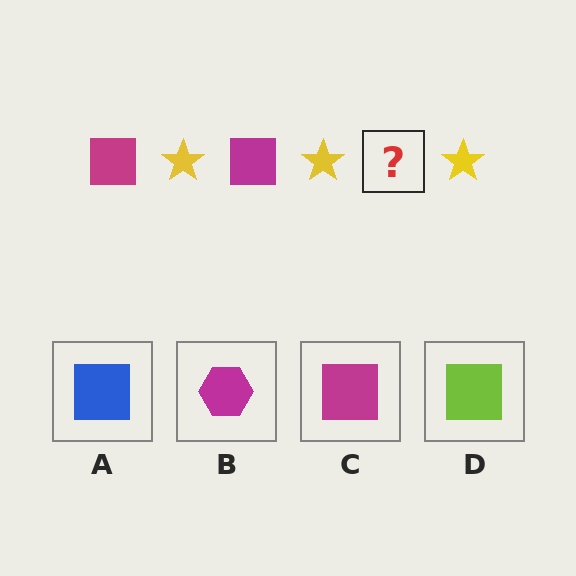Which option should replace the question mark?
Option C.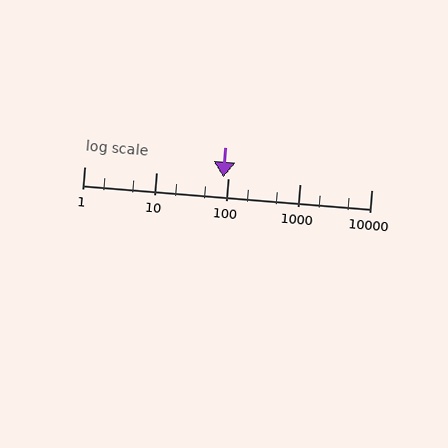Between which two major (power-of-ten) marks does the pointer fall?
The pointer is between 10 and 100.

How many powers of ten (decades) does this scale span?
The scale spans 4 decades, from 1 to 10000.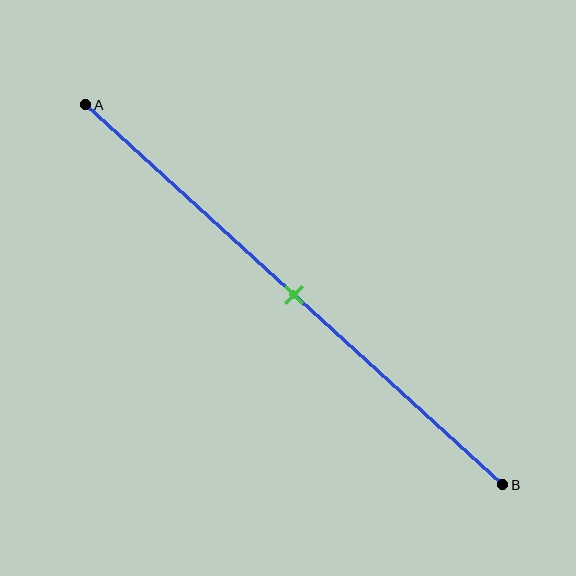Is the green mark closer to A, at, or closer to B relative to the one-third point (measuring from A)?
The green mark is closer to point B than the one-third point of segment AB.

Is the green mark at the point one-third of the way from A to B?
No, the mark is at about 50% from A, not at the 33% one-third point.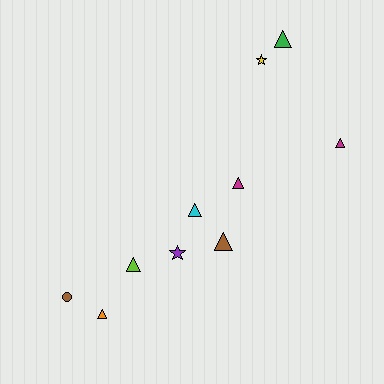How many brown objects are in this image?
There are 2 brown objects.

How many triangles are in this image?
There are 7 triangles.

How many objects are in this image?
There are 10 objects.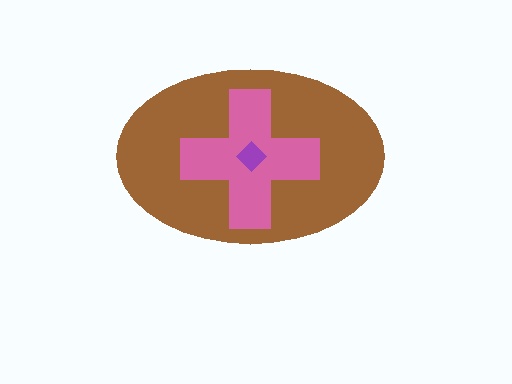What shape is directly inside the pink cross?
The purple diamond.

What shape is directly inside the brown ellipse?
The pink cross.